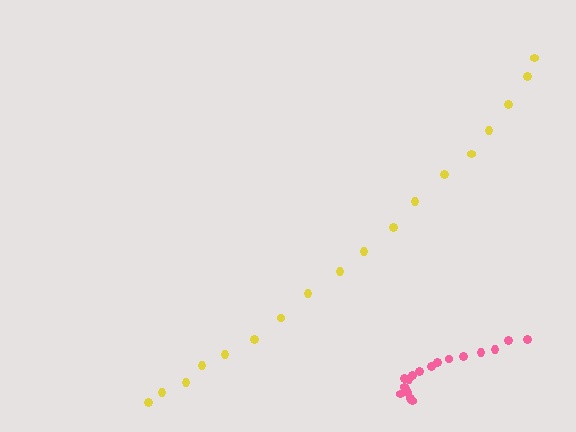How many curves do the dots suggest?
There are 2 distinct paths.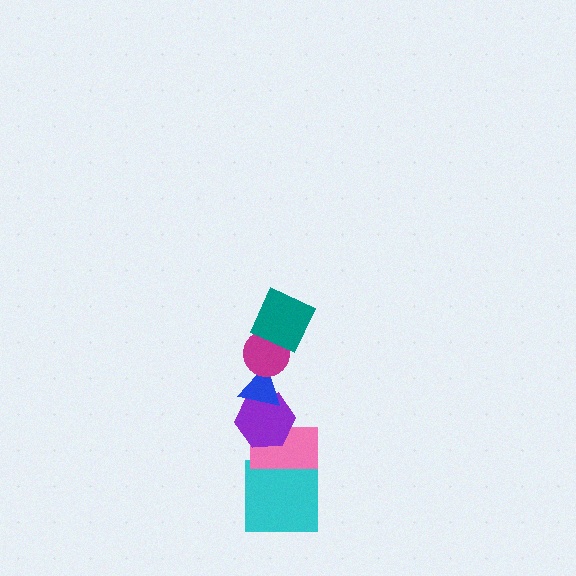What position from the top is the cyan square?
The cyan square is 6th from the top.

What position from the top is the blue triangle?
The blue triangle is 3rd from the top.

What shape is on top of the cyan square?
The pink rectangle is on top of the cyan square.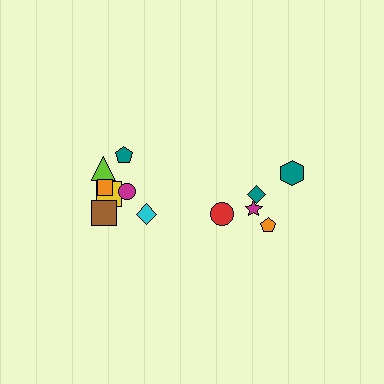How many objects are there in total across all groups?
There are 12 objects.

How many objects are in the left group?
There are 7 objects.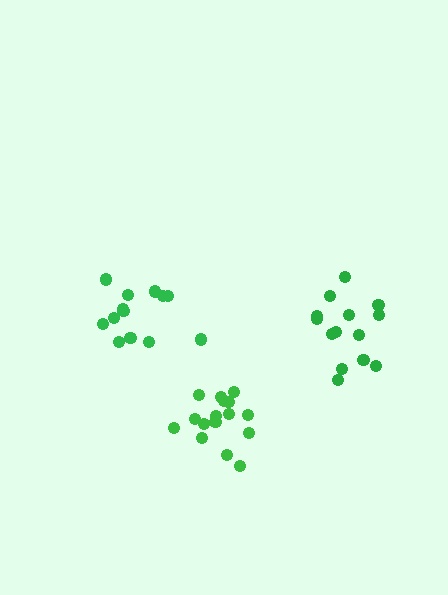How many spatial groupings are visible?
There are 3 spatial groupings.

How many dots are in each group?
Group 1: 16 dots, Group 2: 14 dots, Group 3: 14 dots (44 total).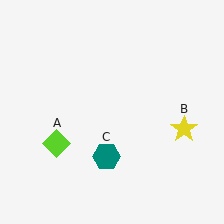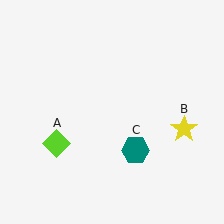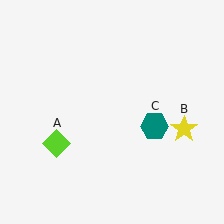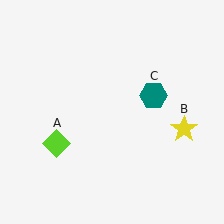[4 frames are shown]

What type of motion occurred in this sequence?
The teal hexagon (object C) rotated counterclockwise around the center of the scene.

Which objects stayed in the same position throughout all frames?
Lime diamond (object A) and yellow star (object B) remained stationary.